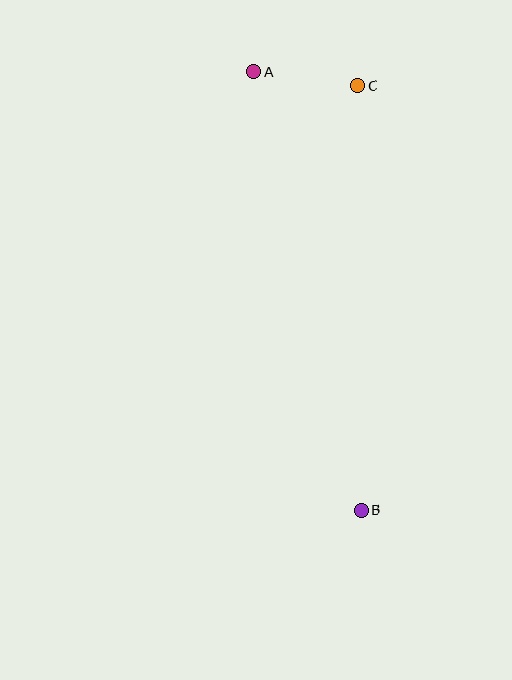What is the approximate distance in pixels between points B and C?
The distance between B and C is approximately 424 pixels.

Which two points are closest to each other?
Points A and C are closest to each other.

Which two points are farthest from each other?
Points A and B are farthest from each other.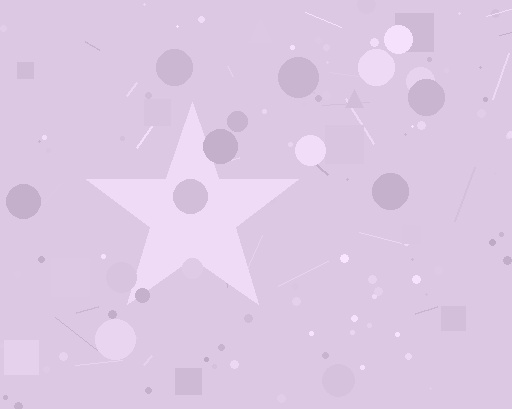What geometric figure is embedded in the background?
A star is embedded in the background.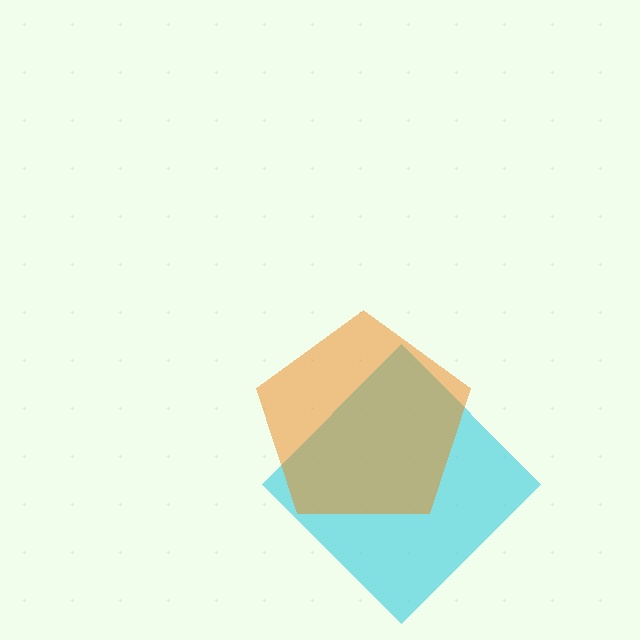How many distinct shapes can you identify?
There are 2 distinct shapes: a cyan diamond, an orange pentagon.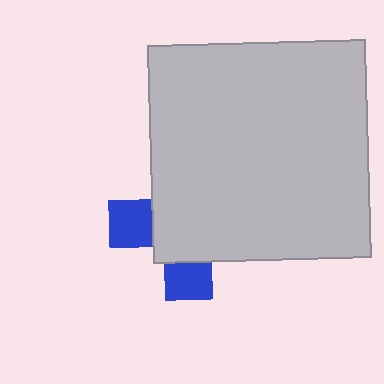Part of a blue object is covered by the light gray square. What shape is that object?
It is a cross.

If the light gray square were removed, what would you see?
You would see the complete blue cross.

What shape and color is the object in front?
The object in front is a light gray square.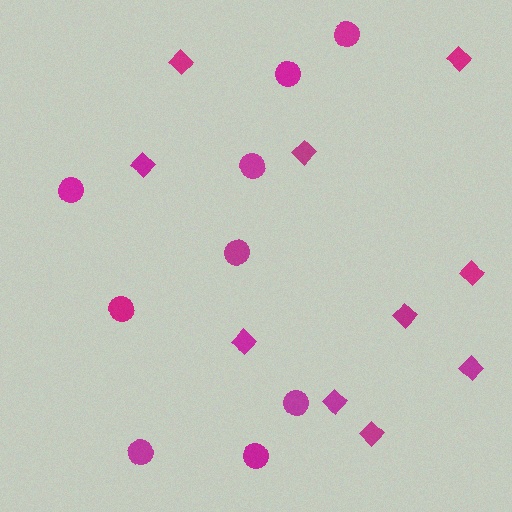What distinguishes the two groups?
There are 2 groups: one group of diamonds (10) and one group of circles (9).